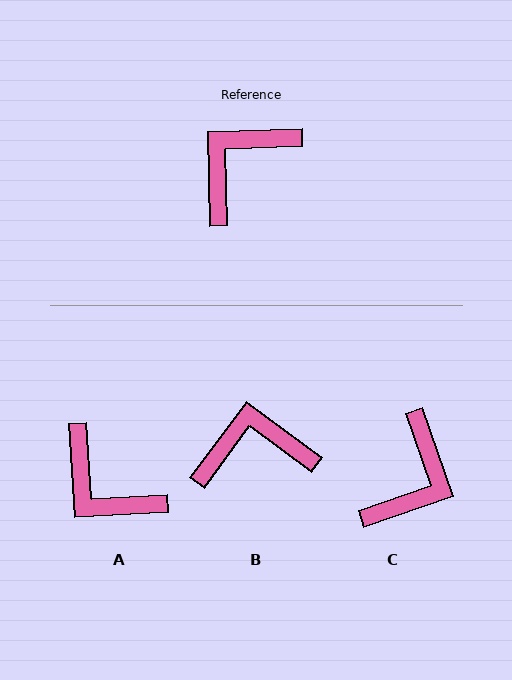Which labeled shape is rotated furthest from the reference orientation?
C, about 163 degrees away.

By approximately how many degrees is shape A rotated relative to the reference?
Approximately 92 degrees counter-clockwise.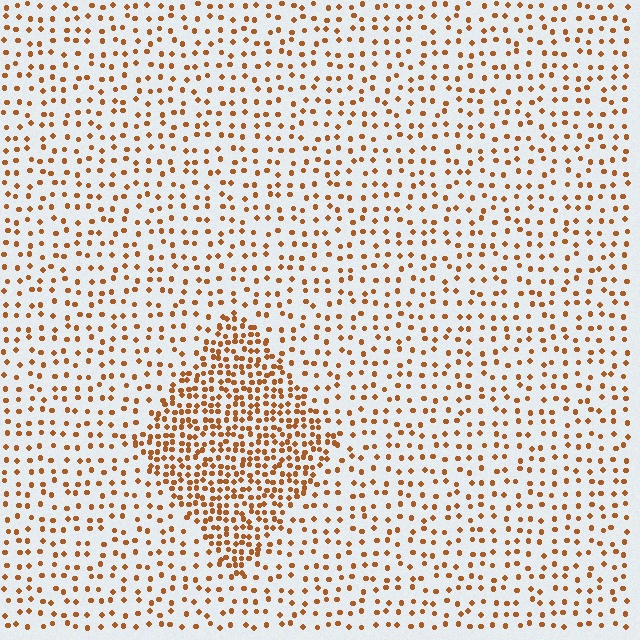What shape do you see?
I see a diamond.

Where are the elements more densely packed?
The elements are more densely packed inside the diamond boundary.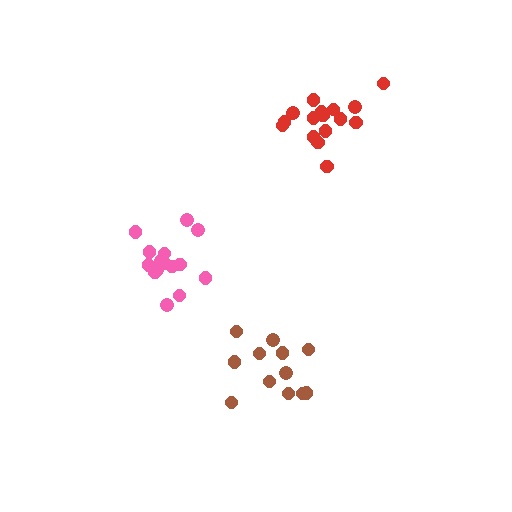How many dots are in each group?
Group 1: 15 dots, Group 2: 16 dots, Group 3: 12 dots (43 total).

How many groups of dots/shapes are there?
There are 3 groups.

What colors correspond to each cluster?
The clusters are colored: pink, red, brown.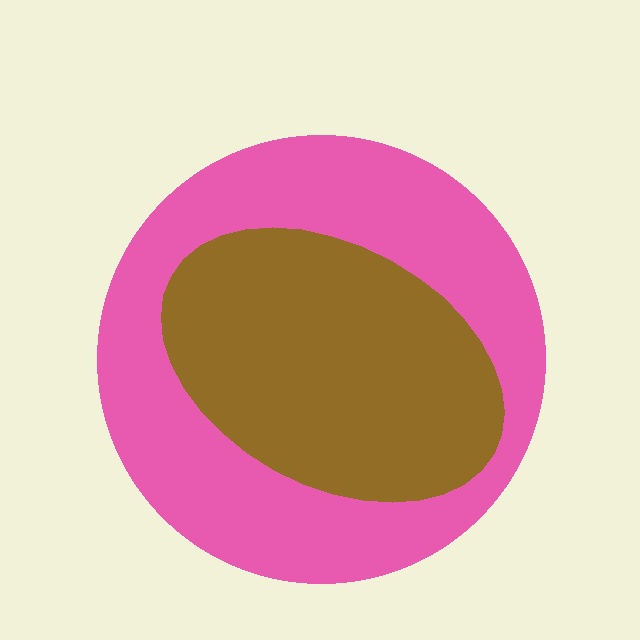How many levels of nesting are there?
2.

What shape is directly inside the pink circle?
The brown ellipse.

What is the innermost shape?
The brown ellipse.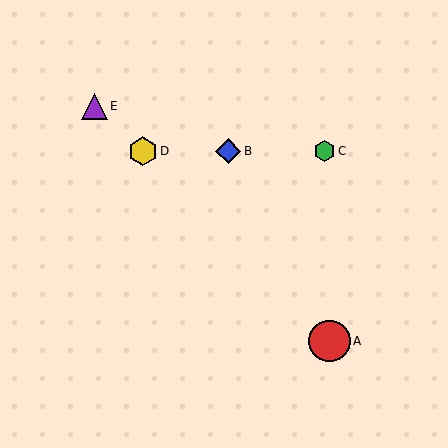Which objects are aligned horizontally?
Objects B, C, D are aligned horizontally.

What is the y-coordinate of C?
Object C is at y≈151.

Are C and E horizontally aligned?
No, C is at y≈151 and E is at y≈106.